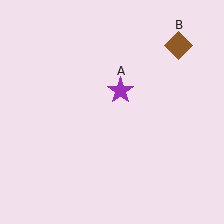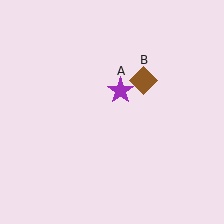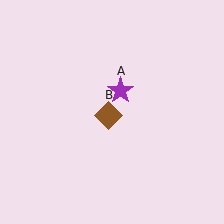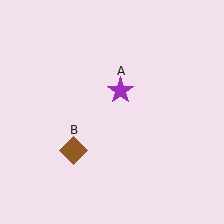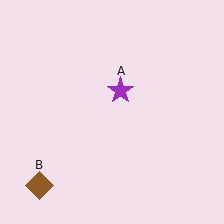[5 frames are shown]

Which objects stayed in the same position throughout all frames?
Purple star (object A) remained stationary.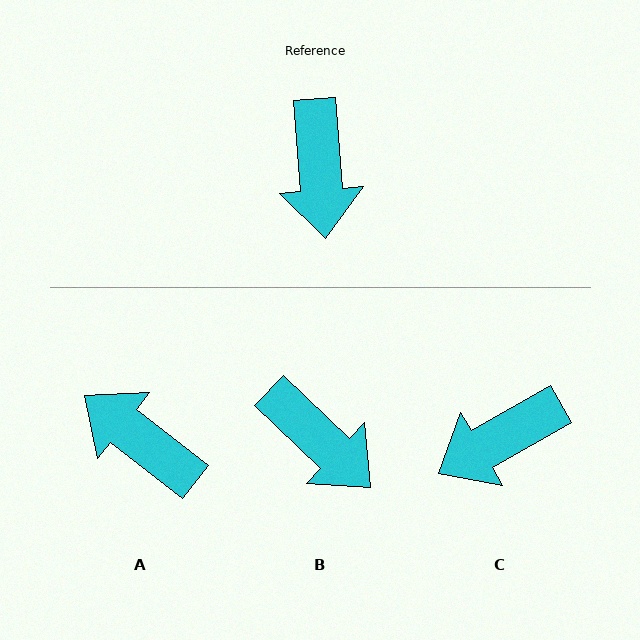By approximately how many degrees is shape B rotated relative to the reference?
Approximately 42 degrees counter-clockwise.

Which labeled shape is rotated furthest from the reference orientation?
A, about 133 degrees away.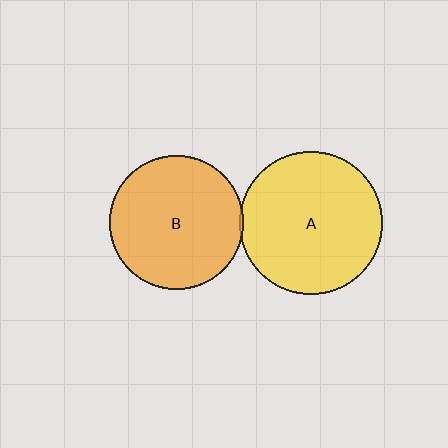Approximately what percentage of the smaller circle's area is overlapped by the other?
Approximately 5%.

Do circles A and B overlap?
Yes.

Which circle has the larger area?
Circle A (yellow).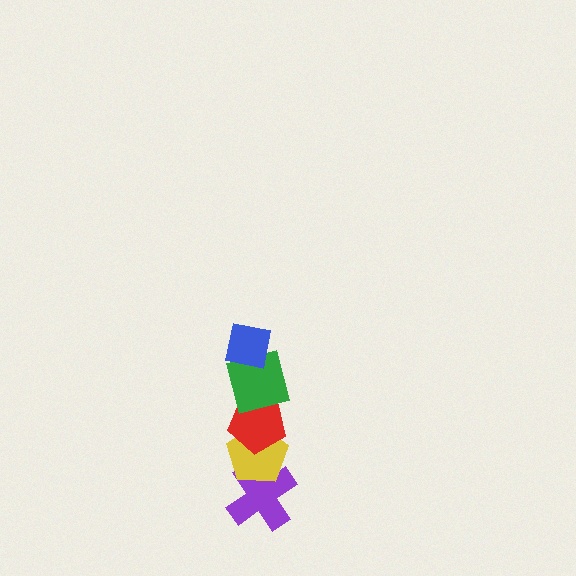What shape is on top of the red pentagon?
The green square is on top of the red pentagon.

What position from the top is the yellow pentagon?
The yellow pentagon is 4th from the top.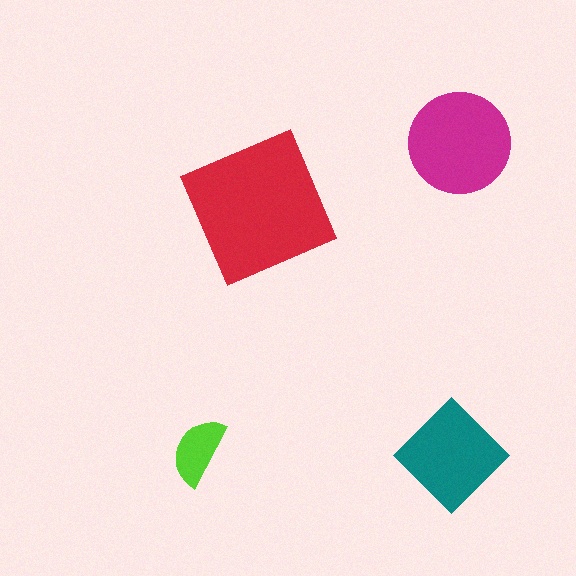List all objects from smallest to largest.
The lime semicircle, the teal diamond, the magenta circle, the red square.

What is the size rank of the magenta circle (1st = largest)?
2nd.